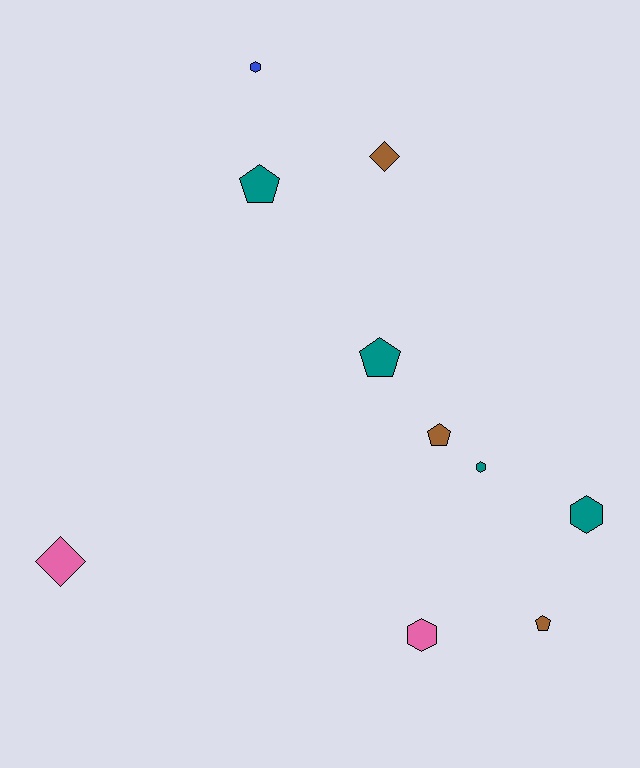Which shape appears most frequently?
Hexagon, with 4 objects.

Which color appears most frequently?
Teal, with 4 objects.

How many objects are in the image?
There are 10 objects.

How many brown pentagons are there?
There are 2 brown pentagons.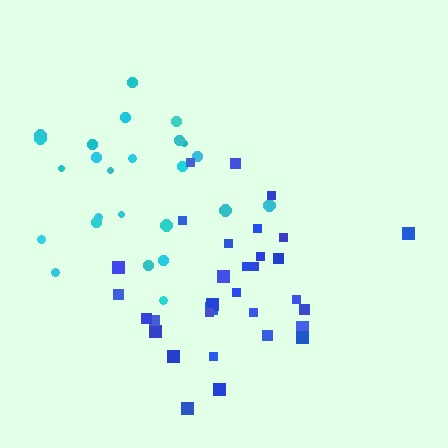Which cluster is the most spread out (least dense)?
Cyan.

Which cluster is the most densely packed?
Blue.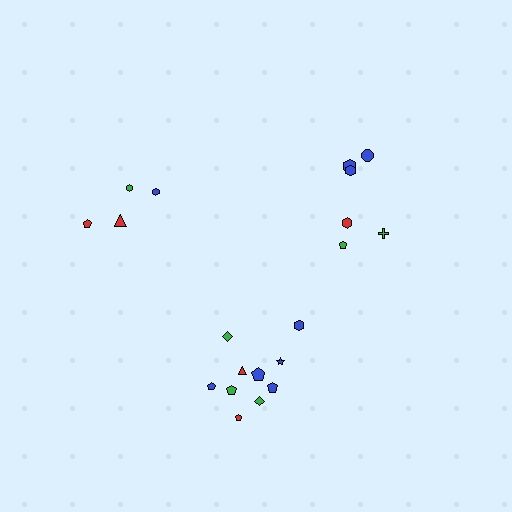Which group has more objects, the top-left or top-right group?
The top-right group.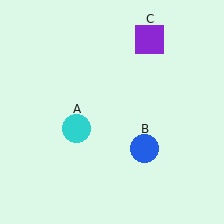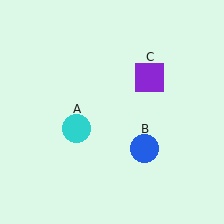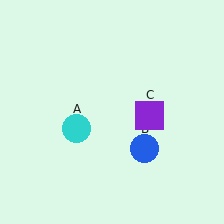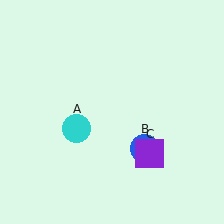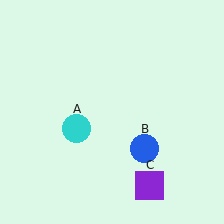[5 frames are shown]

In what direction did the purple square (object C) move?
The purple square (object C) moved down.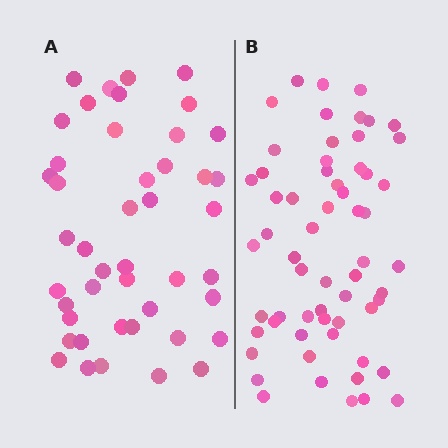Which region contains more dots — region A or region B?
Region B (the right region) has more dots.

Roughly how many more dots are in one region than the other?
Region B has approximately 15 more dots than region A.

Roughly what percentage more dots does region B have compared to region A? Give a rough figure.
About 35% more.